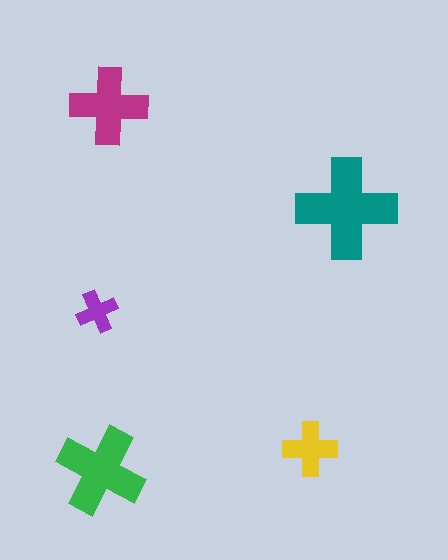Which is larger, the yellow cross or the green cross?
The green one.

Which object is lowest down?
The green cross is bottommost.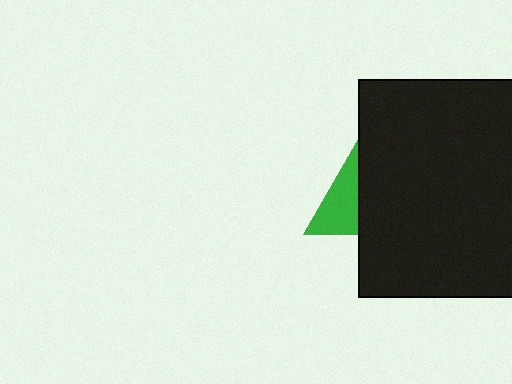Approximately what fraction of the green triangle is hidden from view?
Roughly 64% of the green triangle is hidden behind the black rectangle.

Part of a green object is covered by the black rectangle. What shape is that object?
It is a triangle.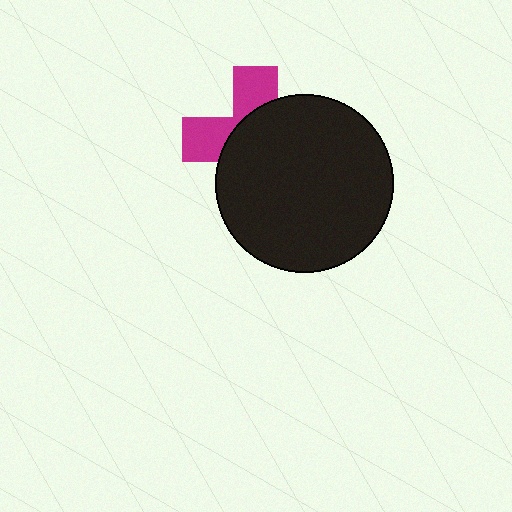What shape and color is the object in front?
The object in front is a black circle.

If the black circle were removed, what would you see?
You would see the complete magenta cross.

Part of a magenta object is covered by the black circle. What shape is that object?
It is a cross.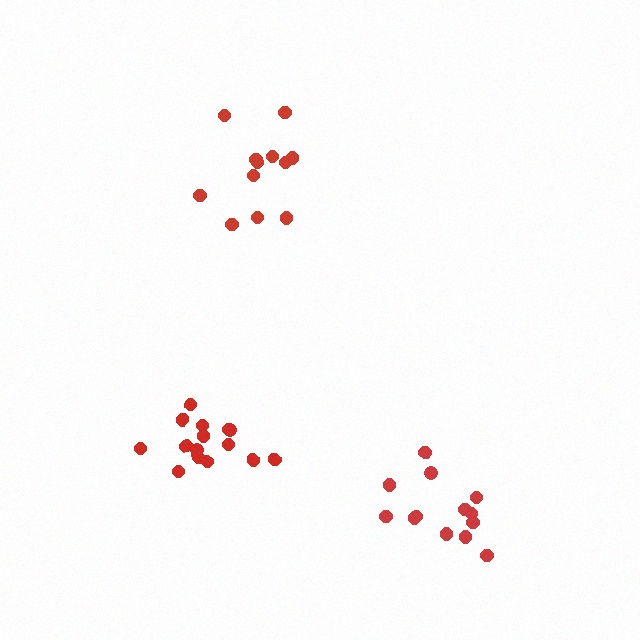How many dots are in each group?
Group 1: 15 dots, Group 2: 13 dots, Group 3: 12 dots (40 total).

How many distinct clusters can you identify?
There are 3 distinct clusters.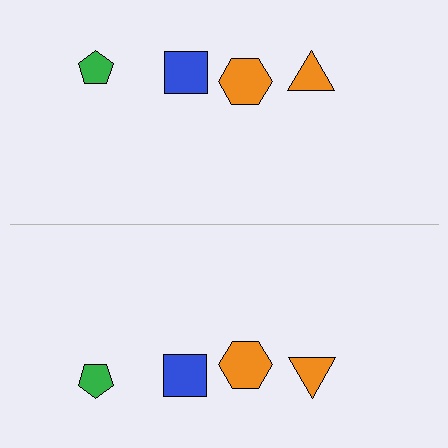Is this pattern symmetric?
Yes, this pattern has bilateral (reflection) symmetry.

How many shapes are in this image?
There are 8 shapes in this image.